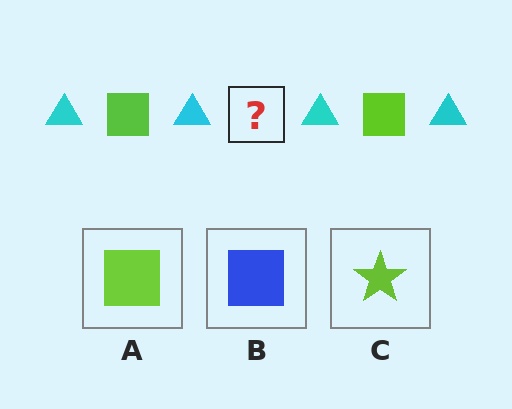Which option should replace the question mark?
Option A.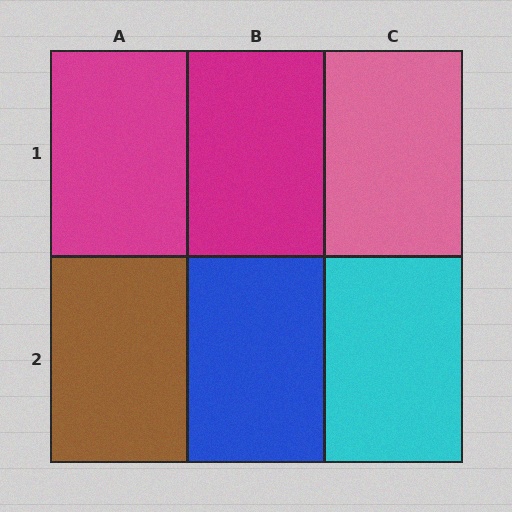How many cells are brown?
1 cell is brown.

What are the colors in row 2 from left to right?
Brown, blue, cyan.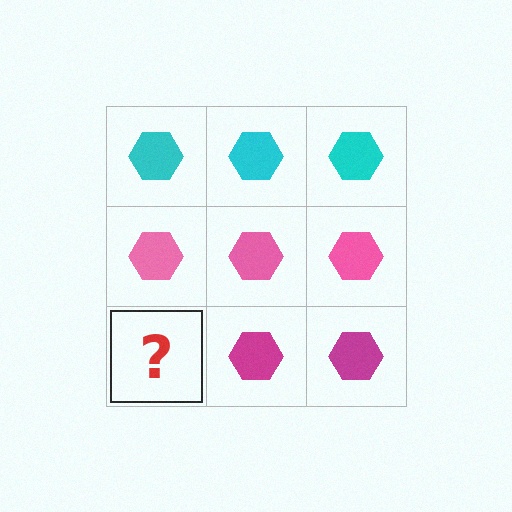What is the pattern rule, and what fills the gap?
The rule is that each row has a consistent color. The gap should be filled with a magenta hexagon.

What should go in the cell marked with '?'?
The missing cell should contain a magenta hexagon.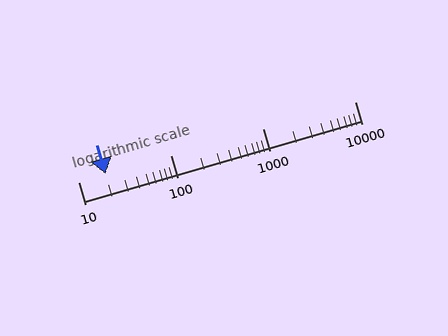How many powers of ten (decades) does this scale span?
The scale spans 3 decades, from 10 to 10000.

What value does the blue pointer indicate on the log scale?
The pointer indicates approximately 20.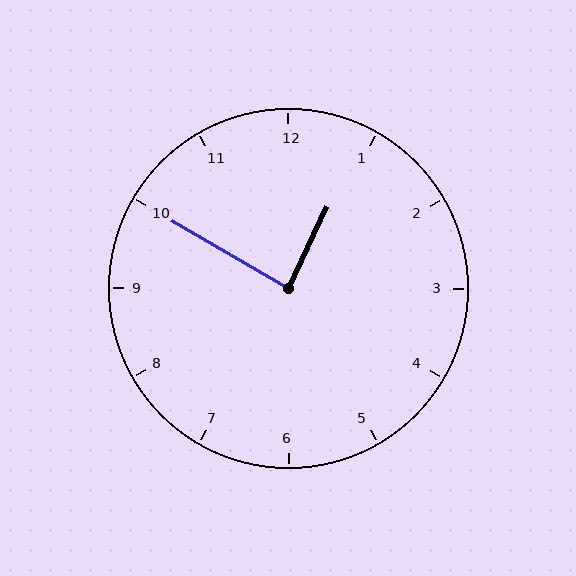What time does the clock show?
12:50.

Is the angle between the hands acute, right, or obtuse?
It is right.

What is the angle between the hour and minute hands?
Approximately 85 degrees.